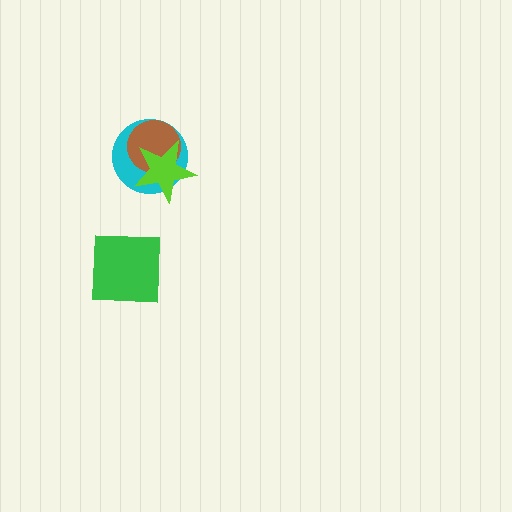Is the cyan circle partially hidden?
Yes, it is partially covered by another shape.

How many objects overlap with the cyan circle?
2 objects overlap with the cyan circle.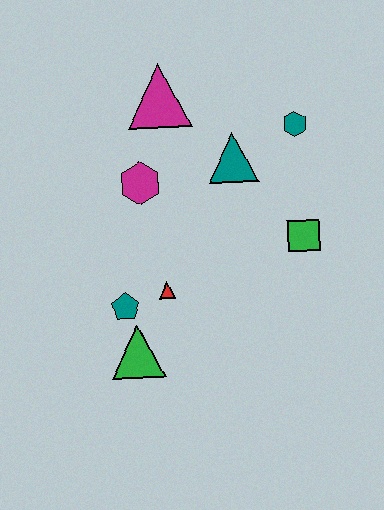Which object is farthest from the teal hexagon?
The green triangle is farthest from the teal hexagon.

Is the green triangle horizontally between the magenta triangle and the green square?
No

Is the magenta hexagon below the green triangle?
No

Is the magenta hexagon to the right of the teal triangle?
No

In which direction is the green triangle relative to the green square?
The green triangle is to the left of the green square.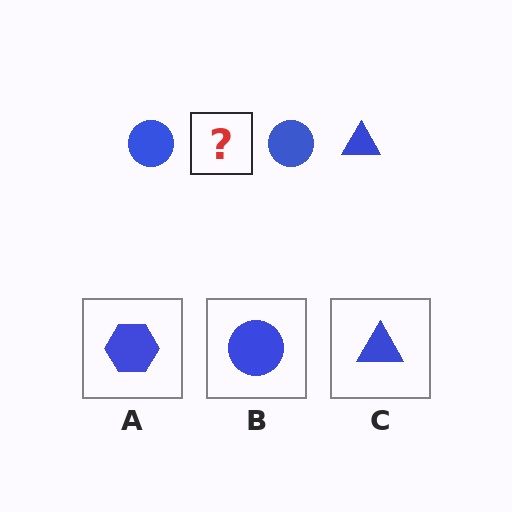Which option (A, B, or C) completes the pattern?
C.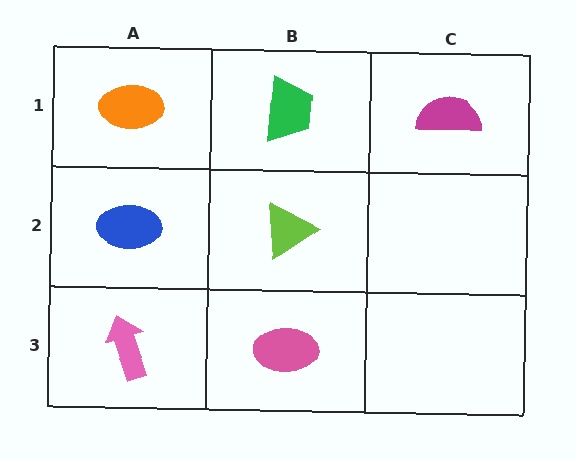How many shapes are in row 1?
3 shapes.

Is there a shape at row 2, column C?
No, that cell is empty.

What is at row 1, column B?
A green trapezoid.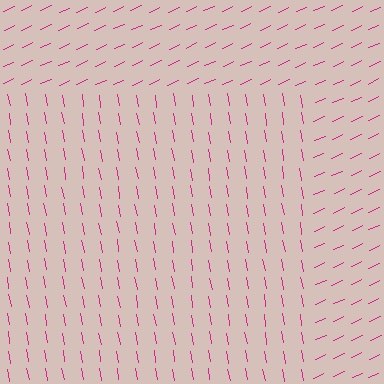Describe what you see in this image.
The image is filled with small magenta line segments. A rectangle region in the image has lines oriented differently from the surrounding lines, creating a visible texture boundary.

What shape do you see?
I see a rectangle.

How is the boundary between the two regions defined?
The boundary is defined purely by a change in line orientation (approximately 76 degrees difference). All lines are the same color and thickness.